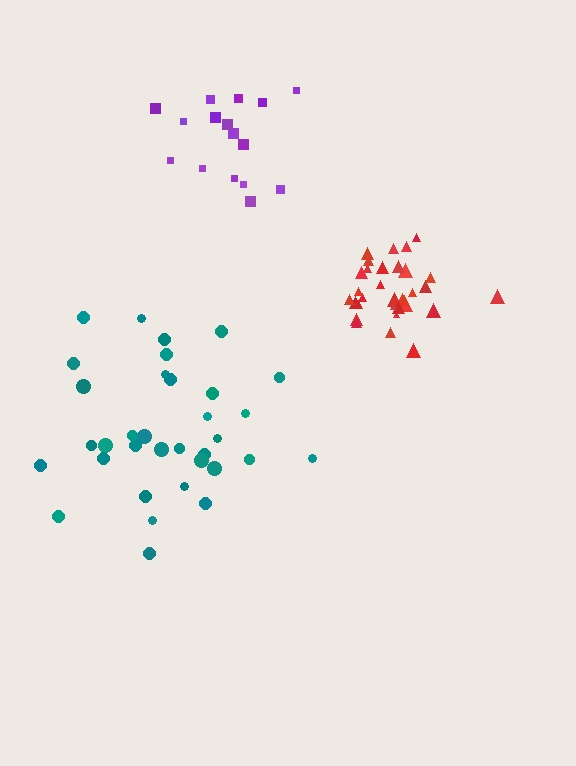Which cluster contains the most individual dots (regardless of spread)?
Teal (34).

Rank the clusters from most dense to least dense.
red, teal, purple.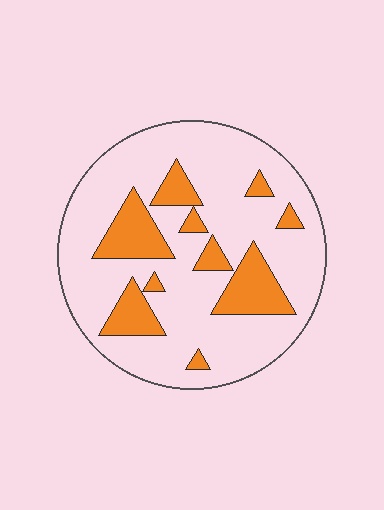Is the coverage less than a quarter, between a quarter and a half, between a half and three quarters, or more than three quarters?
Less than a quarter.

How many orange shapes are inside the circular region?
10.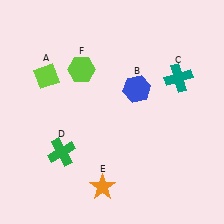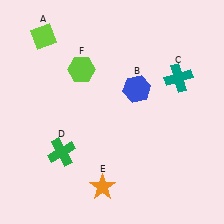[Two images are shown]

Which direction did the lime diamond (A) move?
The lime diamond (A) moved up.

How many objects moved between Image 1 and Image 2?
1 object moved between the two images.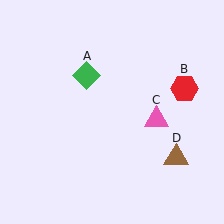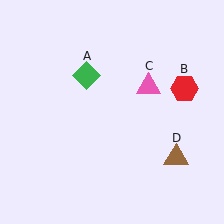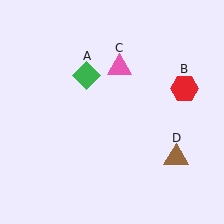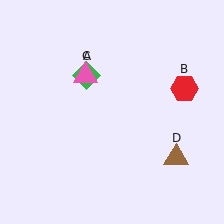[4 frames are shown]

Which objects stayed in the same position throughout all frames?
Green diamond (object A) and red hexagon (object B) and brown triangle (object D) remained stationary.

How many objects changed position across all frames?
1 object changed position: pink triangle (object C).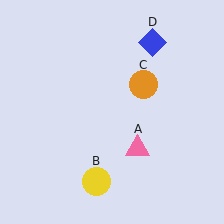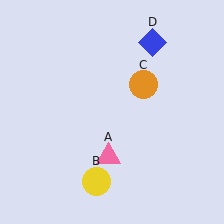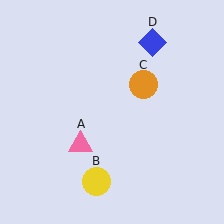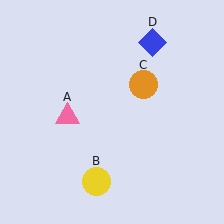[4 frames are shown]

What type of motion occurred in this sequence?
The pink triangle (object A) rotated clockwise around the center of the scene.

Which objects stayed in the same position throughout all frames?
Yellow circle (object B) and orange circle (object C) and blue diamond (object D) remained stationary.